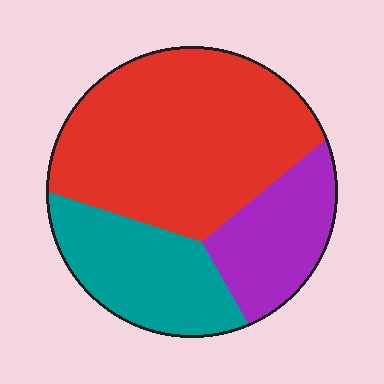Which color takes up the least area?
Purple, at roughly 20%.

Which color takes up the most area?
Red, at roughly 55%.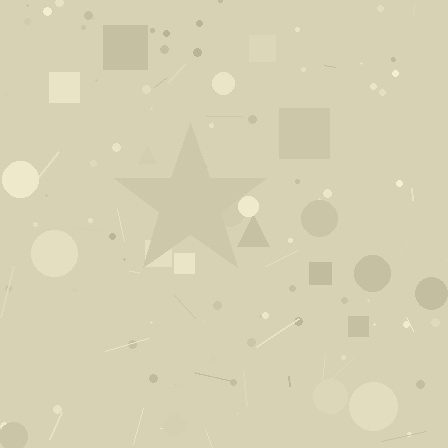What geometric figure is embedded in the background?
A star is embedded in the background.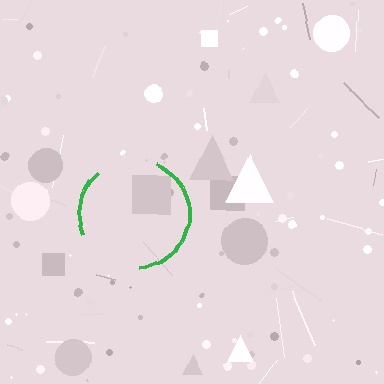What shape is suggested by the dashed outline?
The dashed outline suggests a circle.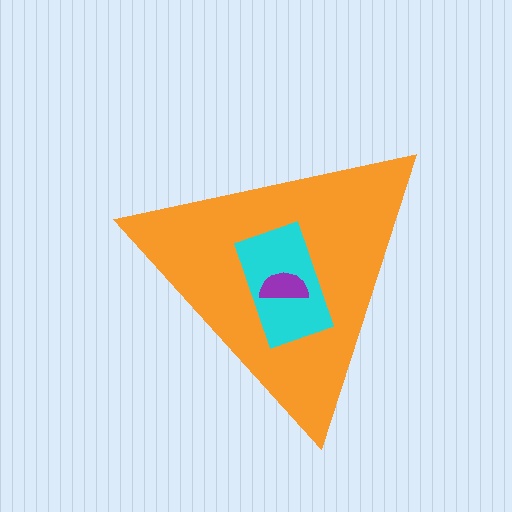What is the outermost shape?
The orange triangle.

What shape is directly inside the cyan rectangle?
The purple semicircle.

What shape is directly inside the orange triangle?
The cyan rectangle.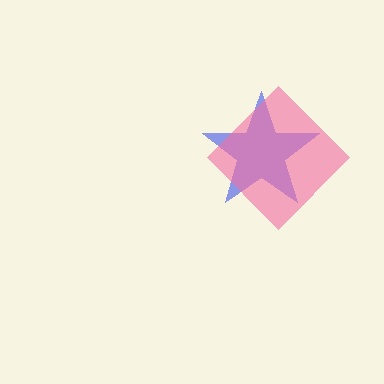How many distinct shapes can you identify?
There are 2 distinct shapes: a blue star, a pink diamond.